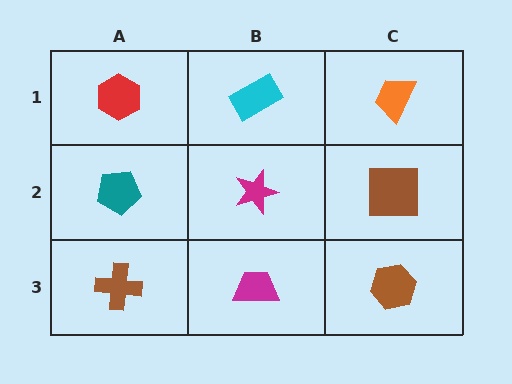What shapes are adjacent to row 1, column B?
A magenta star (row 2, column B), a red hexagon (row 1, column A), an orange trapezoid (row 1, column C).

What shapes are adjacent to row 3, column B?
A magenta star (row 2, column B), a brown cross (row 3, column A), a brown hexagon (row 3, column C).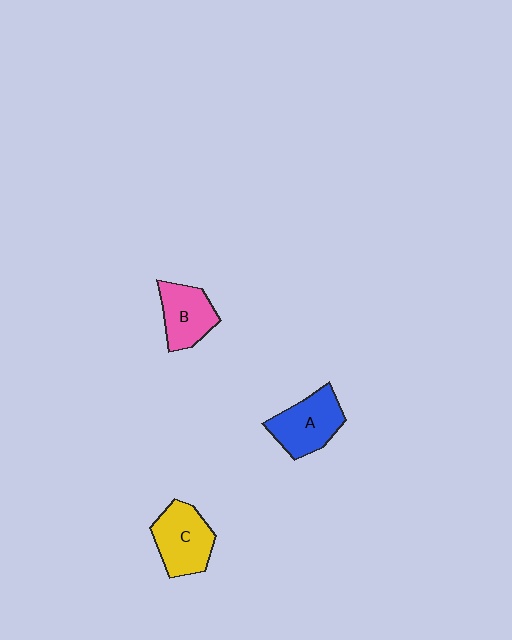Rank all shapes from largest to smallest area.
From largest to smallest: C (yellow), A (blue), B (pink).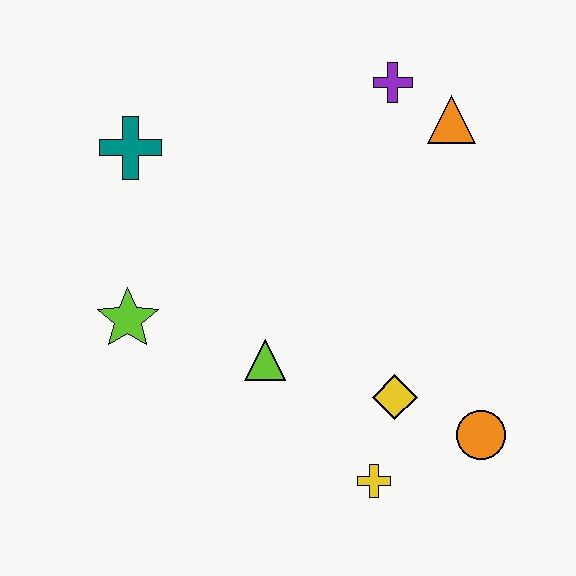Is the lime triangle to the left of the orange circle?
Yes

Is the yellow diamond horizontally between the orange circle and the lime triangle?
Yes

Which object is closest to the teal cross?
The lime star is closest to the teal cross.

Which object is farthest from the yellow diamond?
The teal cross is farthest from the yellow diamond.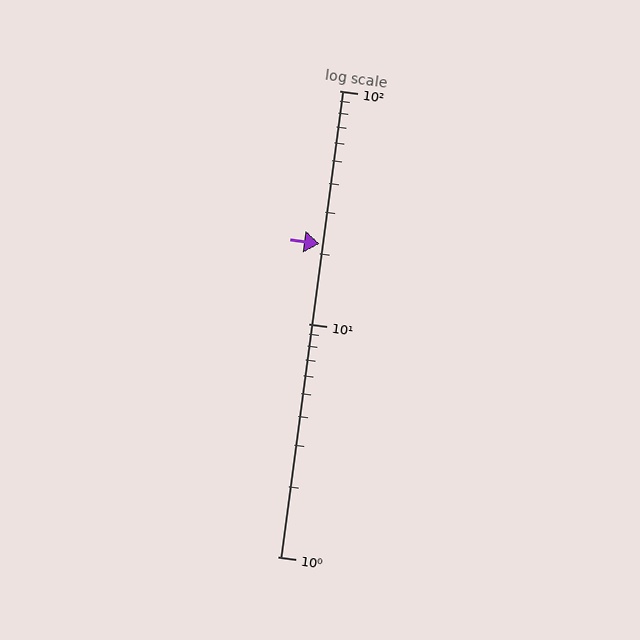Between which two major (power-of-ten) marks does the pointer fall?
The pointer is between 10 and 100.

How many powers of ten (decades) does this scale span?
The scale spans 2 decades, from 1 to 100.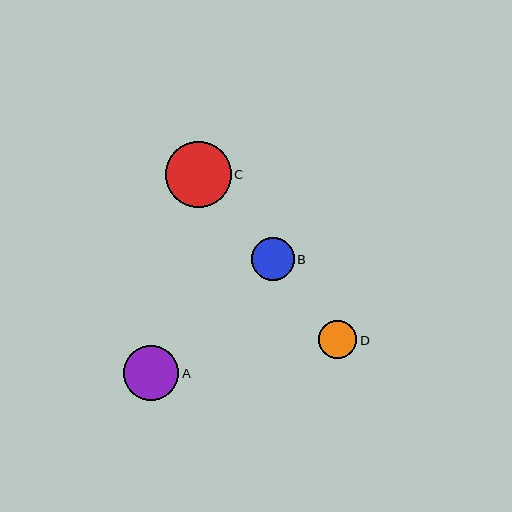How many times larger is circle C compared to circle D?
Circle C is approximately 1.7 times the size of circle D.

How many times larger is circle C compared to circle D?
Circle C is approximately 1.7 times the size of circle D.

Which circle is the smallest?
Circle D is the smallest with a size of approximately 38 pixels.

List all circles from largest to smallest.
From largest to smallest: C, A, B, D.